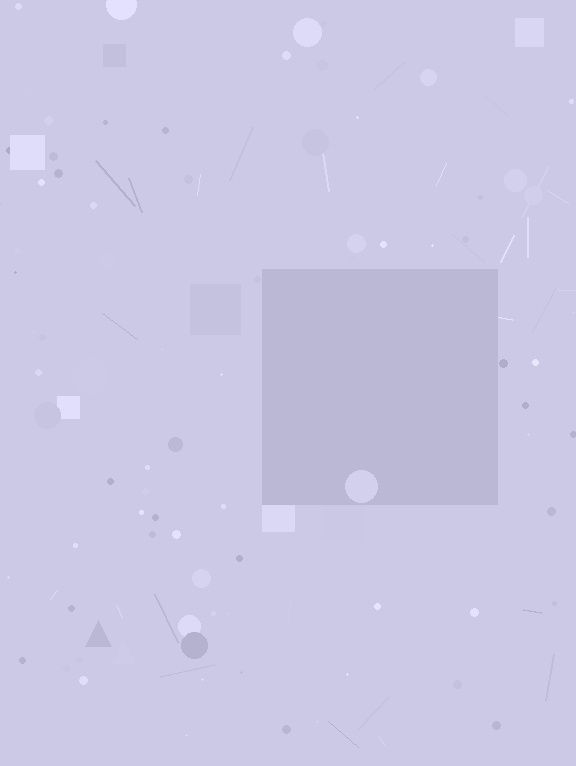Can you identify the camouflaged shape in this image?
The camouflaged shape is a square.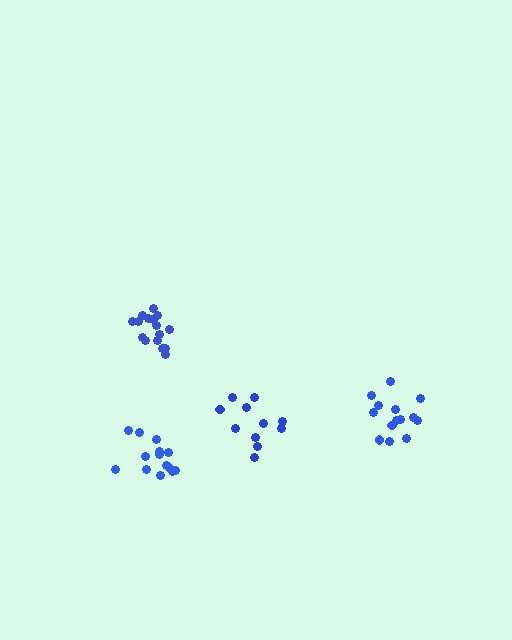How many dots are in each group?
Group 1: 14 dots, Group 2: 14 dots, Group 3: 16 dots, Group 4: 11 dots (55 total).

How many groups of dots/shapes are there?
There are 4 groups.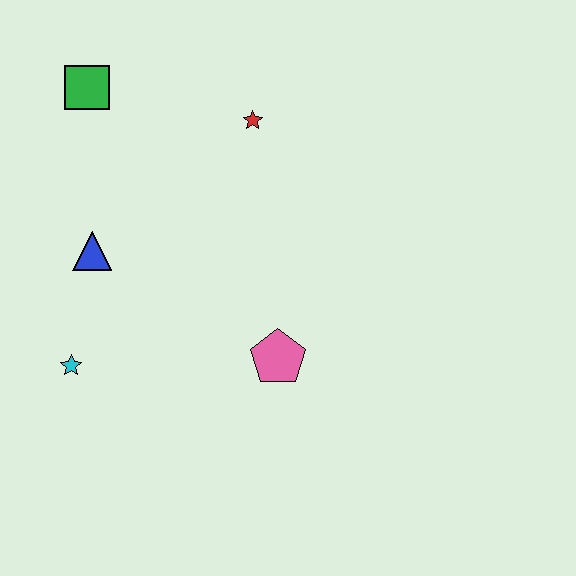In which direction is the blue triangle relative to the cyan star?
The blue triangle is above the cyan star.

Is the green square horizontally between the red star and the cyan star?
Yes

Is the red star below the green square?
Yes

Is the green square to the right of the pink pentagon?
No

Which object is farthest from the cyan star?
The red star is farthest from the cyan star.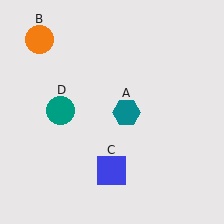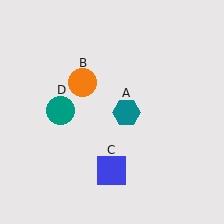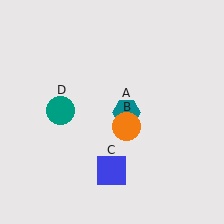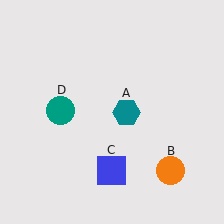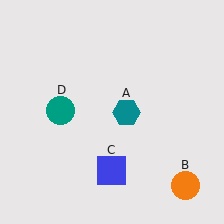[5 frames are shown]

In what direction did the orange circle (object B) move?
The orange circle (object B) moved down and to the right.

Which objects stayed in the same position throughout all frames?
Teal hexagon (object A) and blue square (object C) and teal circle (object D) remained stationary.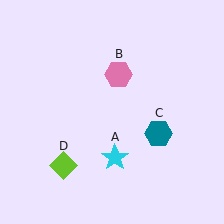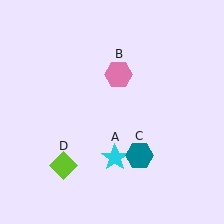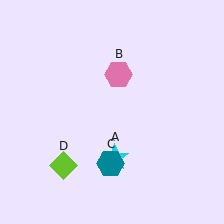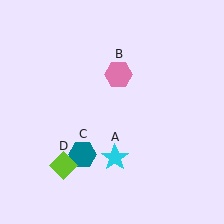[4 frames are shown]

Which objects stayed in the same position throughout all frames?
Cyan star (object A) and pink hexagon (object B) and lime diamond (object D) remained stationary.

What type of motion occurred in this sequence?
The teal hexagon (object C) rotated clockwise around the center of the scene.